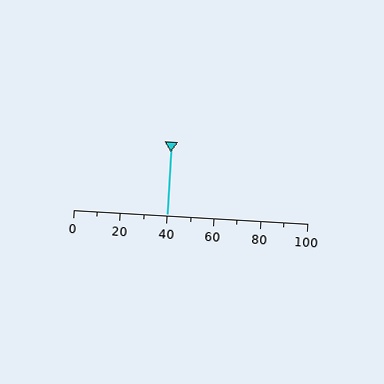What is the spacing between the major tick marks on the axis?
The major ticks are spaced 20 apart.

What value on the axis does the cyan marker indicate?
The marker indicates approximately 40.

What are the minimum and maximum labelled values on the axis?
The axis runs from 0 to 100.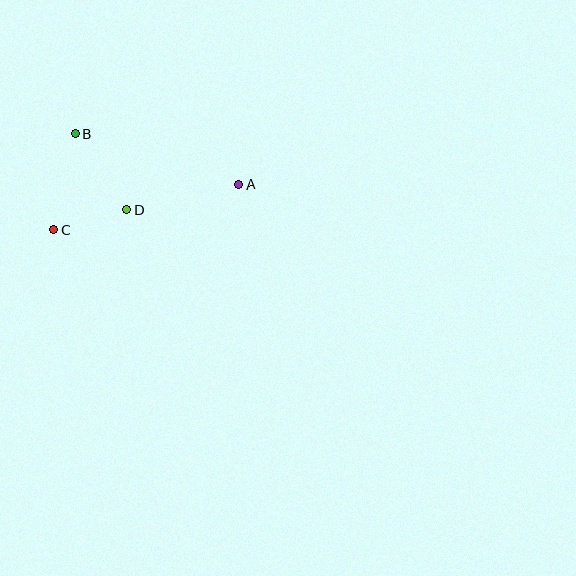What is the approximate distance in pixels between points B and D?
The distance between B and D is approximately 92 pixels.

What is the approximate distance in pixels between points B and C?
The distance between B and C is approximately 98 pixels.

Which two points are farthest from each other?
Points A and C are farthest from each other.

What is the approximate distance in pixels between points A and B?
The distance between A and B is approximately 171 pixels.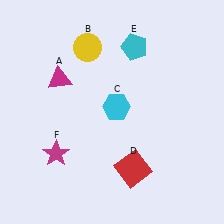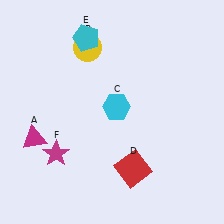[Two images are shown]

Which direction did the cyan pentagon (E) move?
The cyan pentagon (E) moved left.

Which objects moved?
The objects that moved are: the magenta triangle (A), the cyan pentagon (E).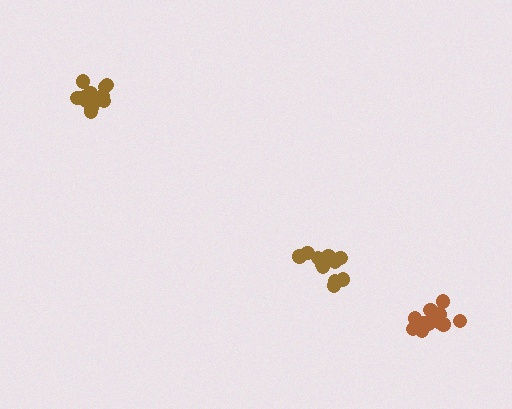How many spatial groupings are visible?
There are 3 spatial groupings.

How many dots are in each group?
Group 1: 12 dots, Group 2: 13 dots, Group 3: 13 dots (38 total).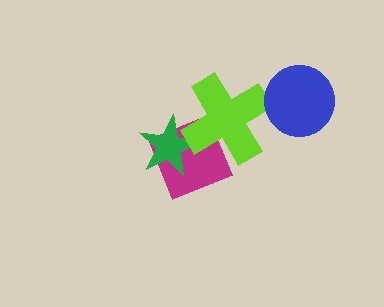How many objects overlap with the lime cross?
2 objects overlap with the lime cross.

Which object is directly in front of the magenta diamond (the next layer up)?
The green star is directly in front of the magenta diamond.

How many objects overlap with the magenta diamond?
2 objects overlap with the magenta diamond.